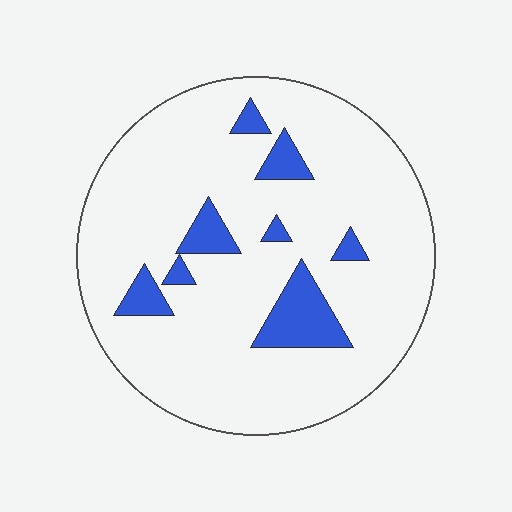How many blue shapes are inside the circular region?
8.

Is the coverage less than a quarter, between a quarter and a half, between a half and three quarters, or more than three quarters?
Less than a quarter.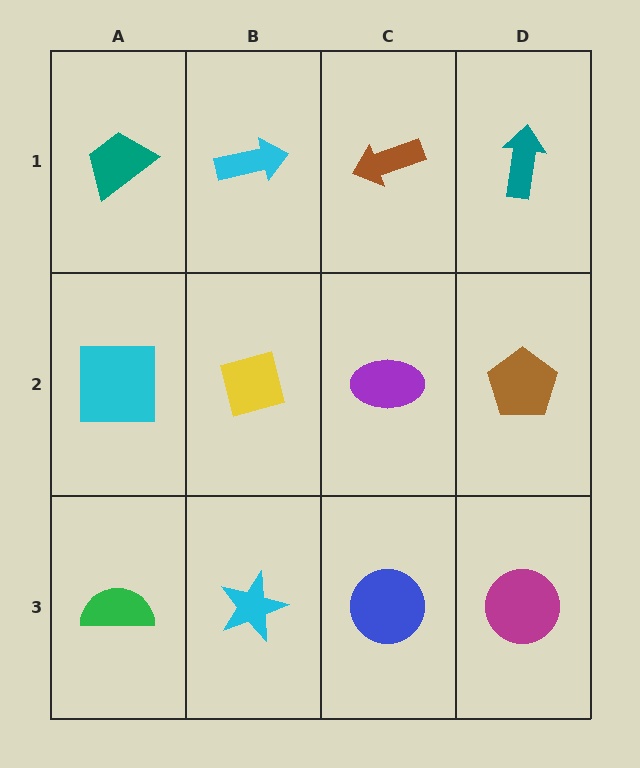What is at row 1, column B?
A cyan arrow.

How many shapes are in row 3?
4 shapes.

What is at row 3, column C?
A blue circle.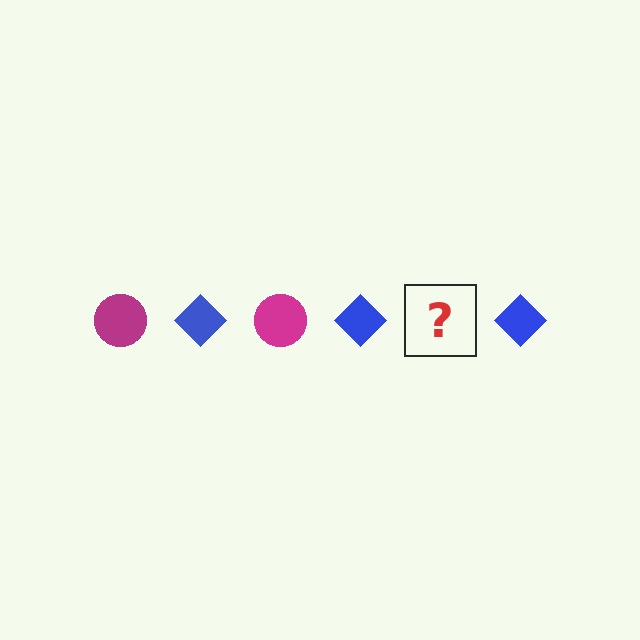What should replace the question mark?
The question mark should be replaced with a magenta circle.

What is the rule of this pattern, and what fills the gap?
The rule is that the pattern alternates between magenta circle and blue diamond. The gap should be filled with a magenta circle.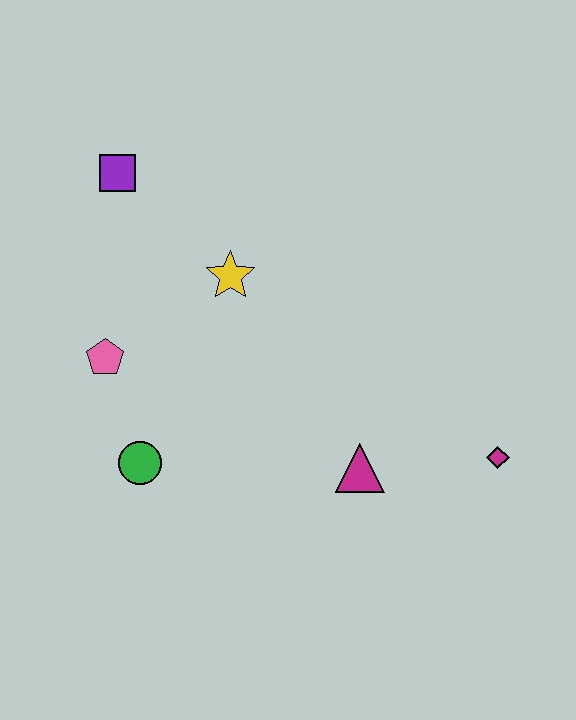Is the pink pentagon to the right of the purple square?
No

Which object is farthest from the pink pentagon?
The magenta diamond is farthest from the pink pentagon.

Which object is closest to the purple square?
The yellow star is closest to the purple square.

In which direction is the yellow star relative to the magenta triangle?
The yellow star is above the magenta triangle.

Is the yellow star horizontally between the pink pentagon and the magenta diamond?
Yes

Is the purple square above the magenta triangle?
Yes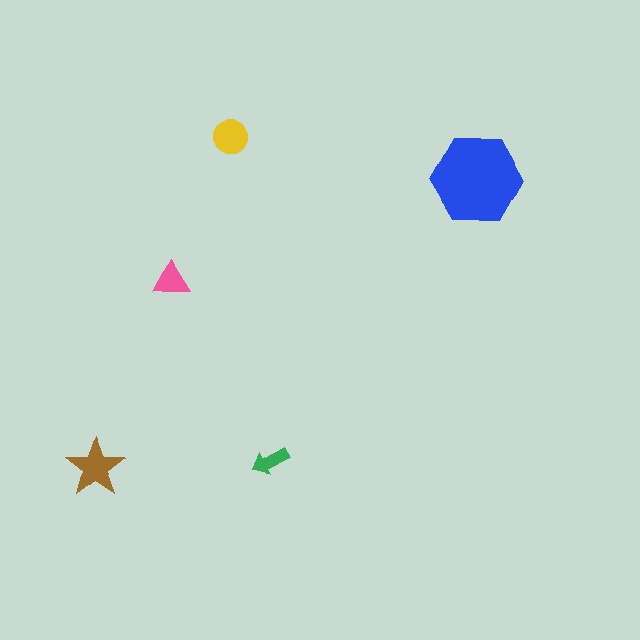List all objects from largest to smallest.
The blue hexagon, the brown star, the yellow circle, the pink triangle, the green arrow.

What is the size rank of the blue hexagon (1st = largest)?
1st.